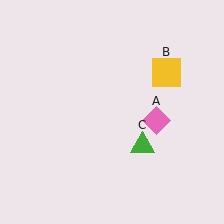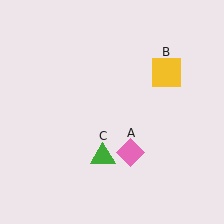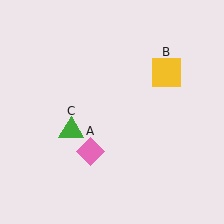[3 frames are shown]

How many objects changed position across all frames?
2 objects changed position: pink diamond (object A), green triangle (object C).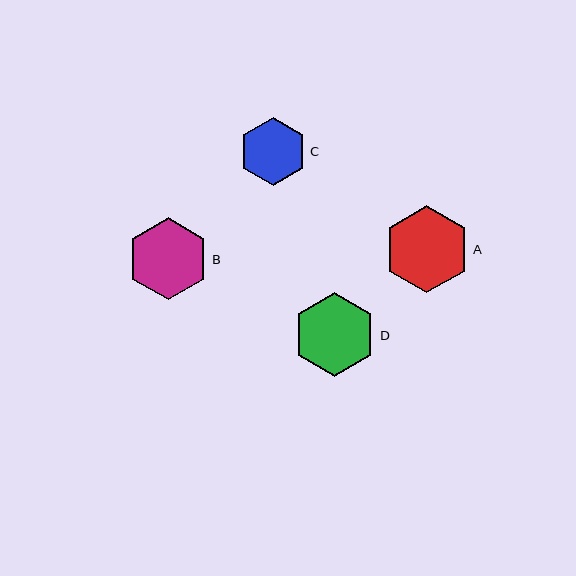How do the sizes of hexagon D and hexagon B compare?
Hexagon D and hexagon B are approximately the same size.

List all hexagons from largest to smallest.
From largest to smallest: A, D, B, C.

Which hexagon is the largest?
Hexagon A is the largest with a size of approximately 87 pixels.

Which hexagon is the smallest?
Hexagon C is the smallest with a size of approximately 68 pixels.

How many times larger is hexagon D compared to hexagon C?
Hexagon D is approximately 1.2 times the size of hexagon C.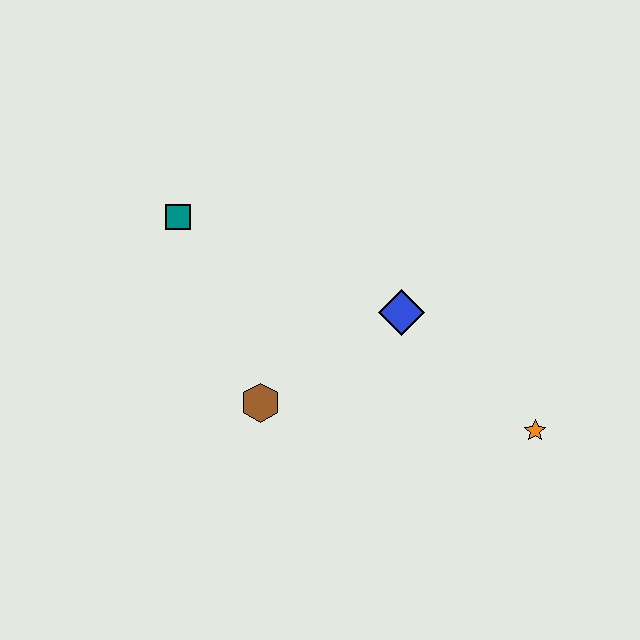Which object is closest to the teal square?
The brown hexagon is closest to the teal square.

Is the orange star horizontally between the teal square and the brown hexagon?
No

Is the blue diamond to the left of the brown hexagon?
No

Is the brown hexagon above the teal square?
No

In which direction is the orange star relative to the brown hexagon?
The orange star is to the right of the brown hexagon.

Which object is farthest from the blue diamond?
The teal square is farthest from the blue diamond.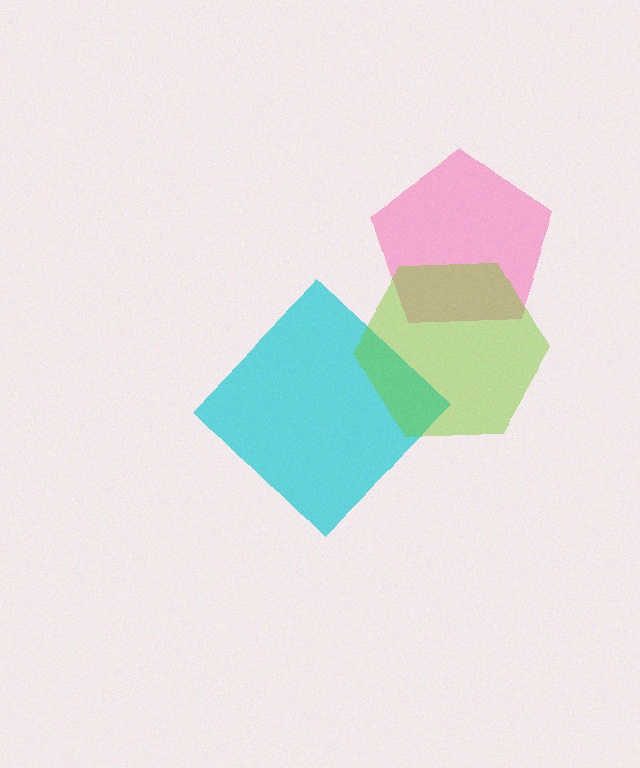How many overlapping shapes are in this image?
There are 3 overlapping shapes in the image.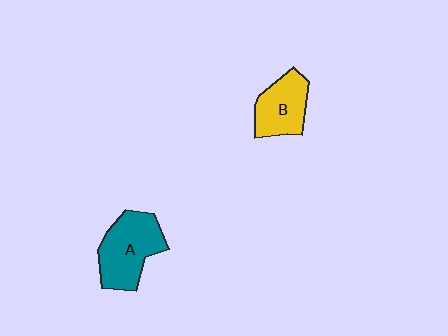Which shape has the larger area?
Shape A (teal).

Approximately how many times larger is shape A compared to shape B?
Approximately 1.3 times.